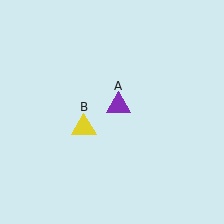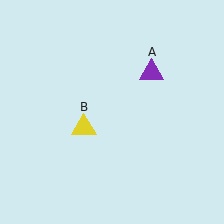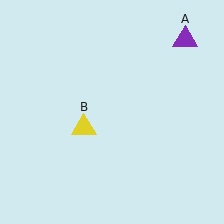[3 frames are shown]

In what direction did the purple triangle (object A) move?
The purple triangle (object A) moved up and to the right.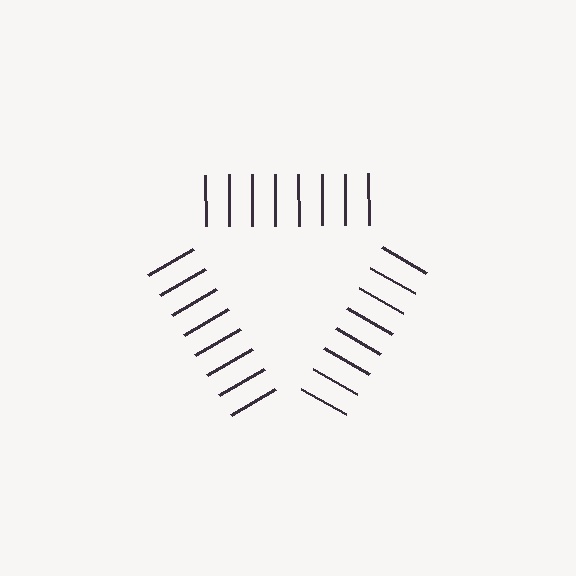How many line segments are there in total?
24 — 8 along each of the 3 edges.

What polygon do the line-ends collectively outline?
An illusory triangle — the line segments terminate on its edges but no continuous stroke is drawn.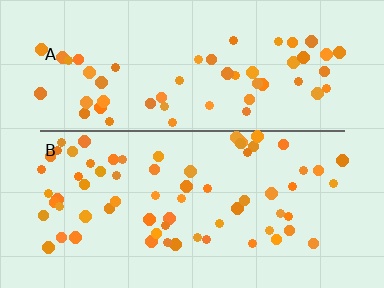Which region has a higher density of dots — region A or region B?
B (the bottom).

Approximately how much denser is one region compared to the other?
Approximately 1.2× — region B over region A.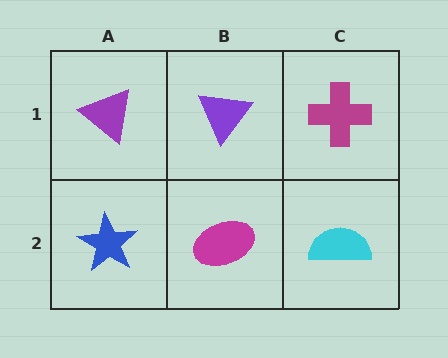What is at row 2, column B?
A magenta ellipse.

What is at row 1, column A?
A purple triangle.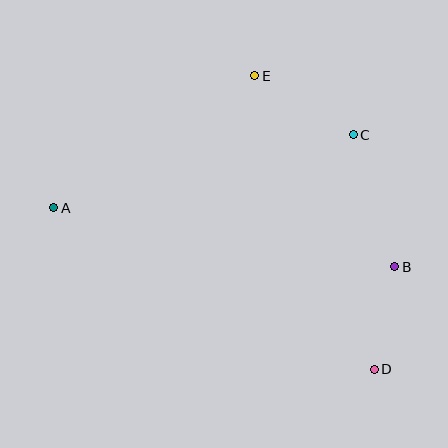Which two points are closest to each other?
Points B and D are closest to each other.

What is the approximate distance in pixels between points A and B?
The distance between A and B is approximately 346 pixels.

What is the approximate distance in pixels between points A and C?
The distance between A and C is approximately 308 pixels.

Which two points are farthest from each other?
Points A and D are farthest from each other.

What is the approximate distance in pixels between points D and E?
The distance between D and E is approximately 317 pixels.